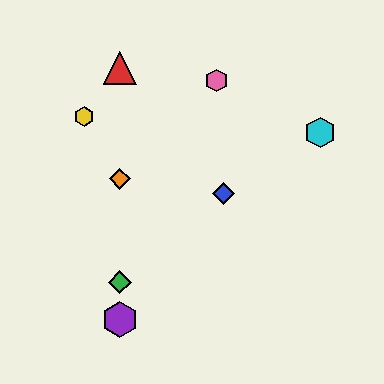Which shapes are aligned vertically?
The red triangle, the green diamond, the purple hexagon, the orange diamond are aligned vertically.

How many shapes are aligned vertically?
4 shapes (the red triangle, the green diamond, the purple hexagon, the orange diamond) are aligned vertically.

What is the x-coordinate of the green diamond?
The green diamond is at x≈120.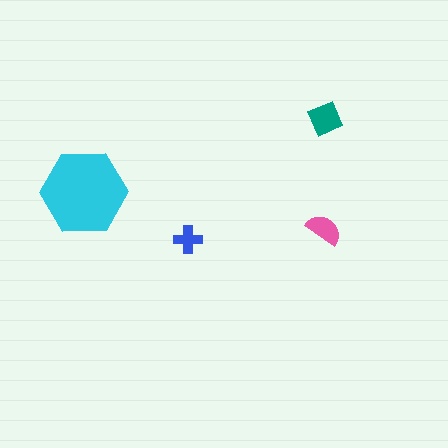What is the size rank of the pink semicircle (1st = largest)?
3rd.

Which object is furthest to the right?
The teal square is rightmost.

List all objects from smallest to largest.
The blue cross, the pink semicircle, the teal square, the cyan hexagon.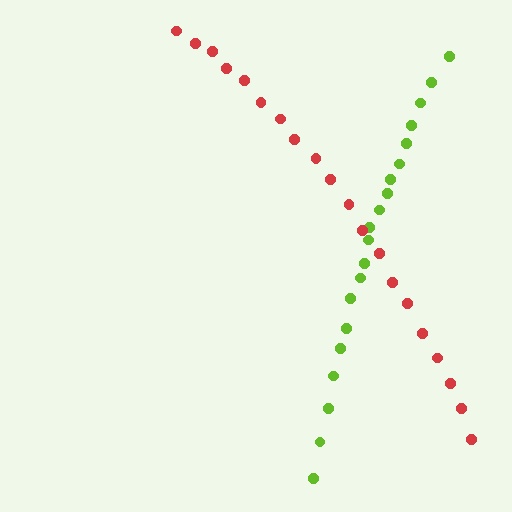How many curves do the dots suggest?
There are 2 distinct paths.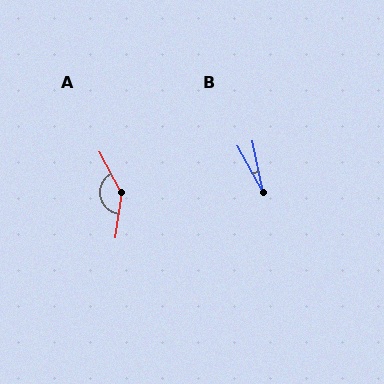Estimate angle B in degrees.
Approximately 17 degrees.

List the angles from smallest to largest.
B (17°), A (143°).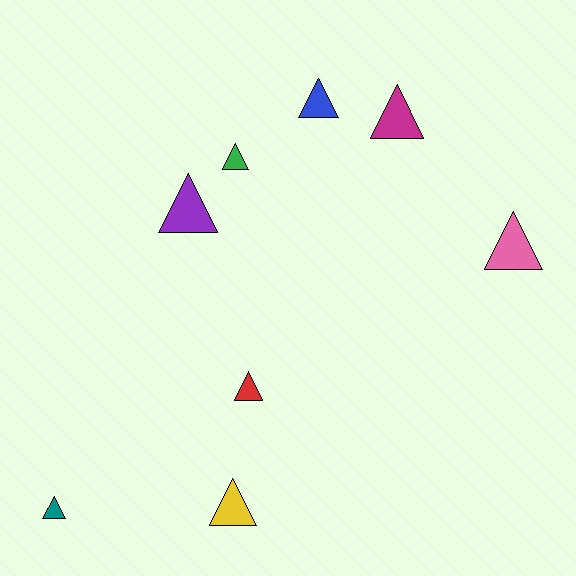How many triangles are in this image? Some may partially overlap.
There are 8 triangles.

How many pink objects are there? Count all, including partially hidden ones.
There is 1 pink object.